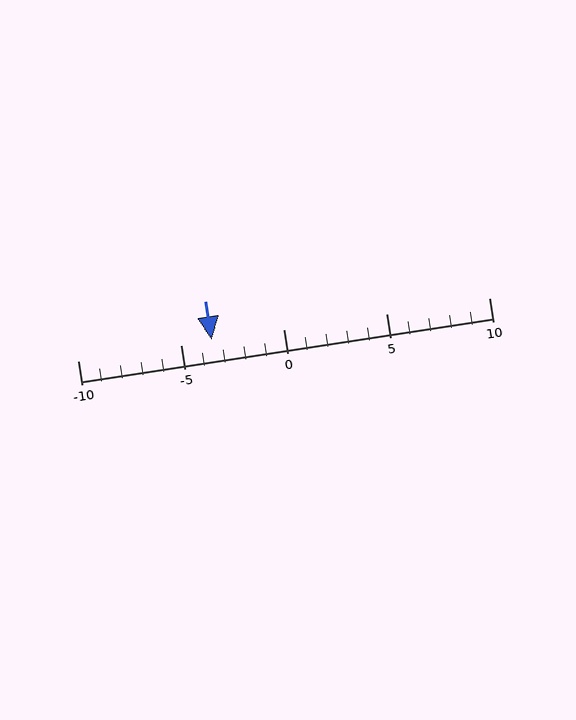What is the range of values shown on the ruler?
The ruler shows values from -10 to 10.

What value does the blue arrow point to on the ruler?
The blue arrow points to approximately -4.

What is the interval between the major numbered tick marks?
The major tick marks are spaced 5 units apart.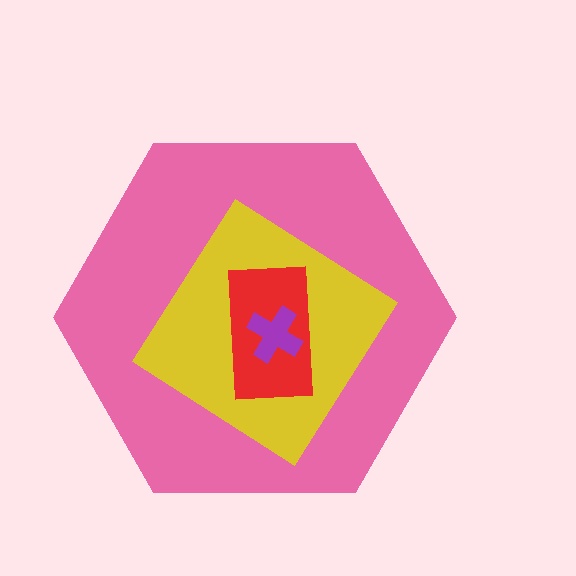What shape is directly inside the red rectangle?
The purple cross.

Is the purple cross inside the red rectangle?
Yes.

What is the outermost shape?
The pink hexagon.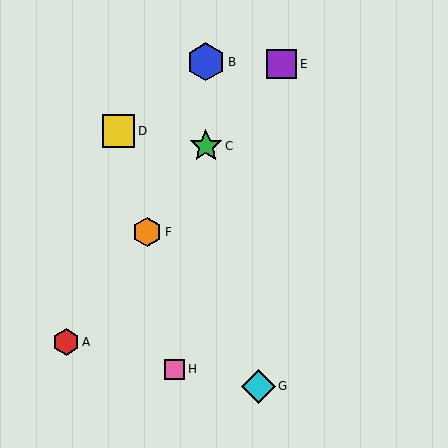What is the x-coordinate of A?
Object A is at x≈66.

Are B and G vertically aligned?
No, B is at x≈206 and G is at x≈259.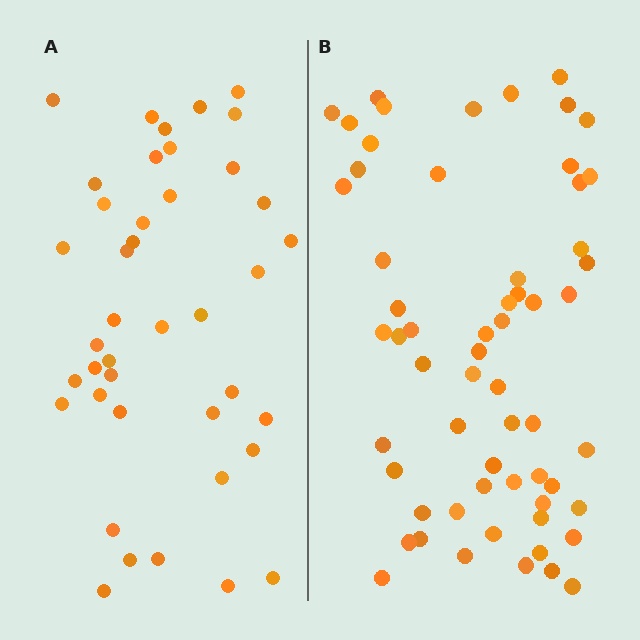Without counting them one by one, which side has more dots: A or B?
Region B (the right region) has more dots.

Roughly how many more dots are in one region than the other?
Region B has approximately 20 more dots than region A.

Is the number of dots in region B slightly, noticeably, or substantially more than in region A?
Region B has substantially more. The ratio is roughly 1.5 to 1.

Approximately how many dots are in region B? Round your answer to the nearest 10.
About 60 dots.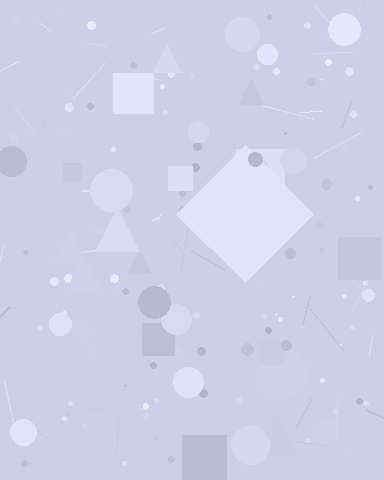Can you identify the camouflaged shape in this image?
The camouflaged shape is a diamond.